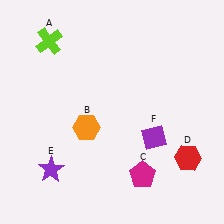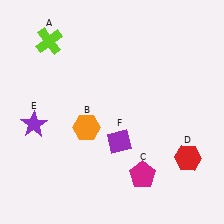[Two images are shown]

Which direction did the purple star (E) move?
The purple star (E) moved up.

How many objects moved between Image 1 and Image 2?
2 objects moved between the two images.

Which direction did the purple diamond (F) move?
The purple diamond (F) moved left.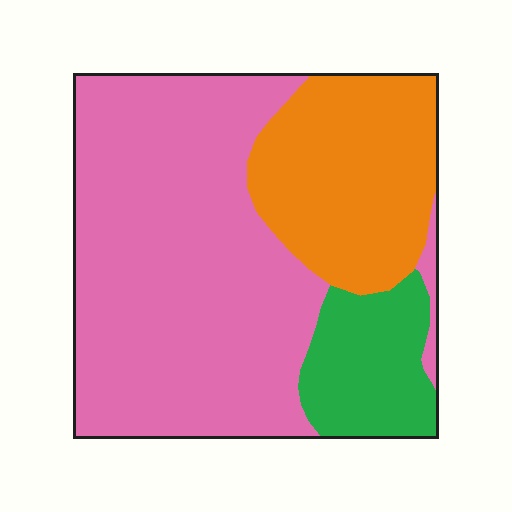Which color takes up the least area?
Green, at roughly 15%.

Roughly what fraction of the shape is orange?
Orange takes up between a quarter and a half of the shape.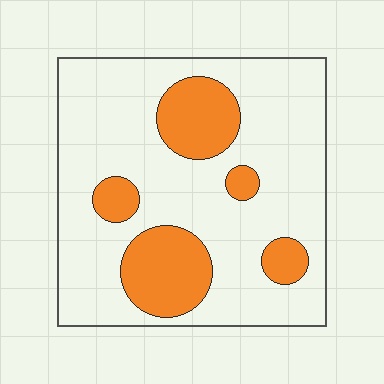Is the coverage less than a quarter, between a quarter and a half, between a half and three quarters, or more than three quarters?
Less than a quarter.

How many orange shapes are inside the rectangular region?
5.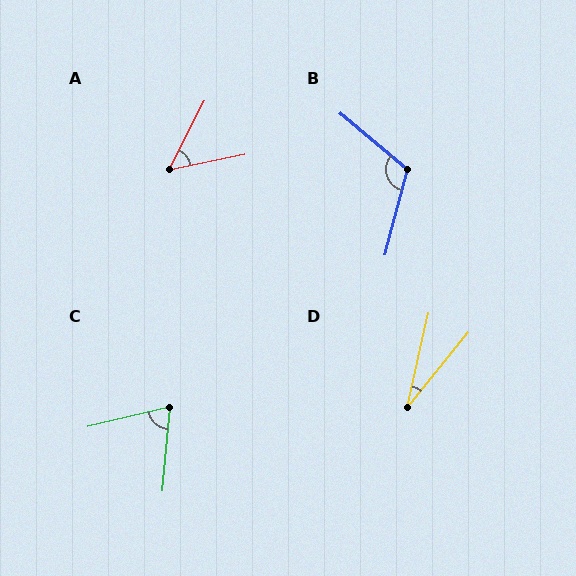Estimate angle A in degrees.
Approximately 51 degrees.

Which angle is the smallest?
D, at approximately 26 degrees.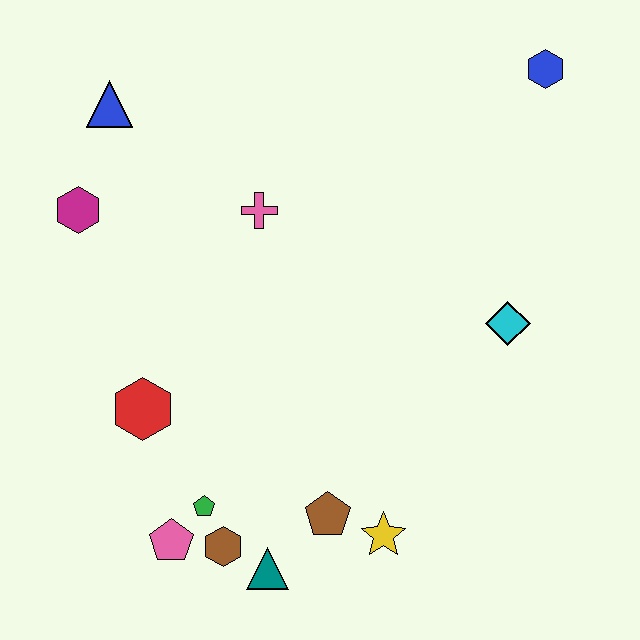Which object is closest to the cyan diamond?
The yellow star is closest to the cyan diamond.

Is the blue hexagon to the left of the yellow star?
No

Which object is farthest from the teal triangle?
The blue hexagon is farthest from the teal triangle.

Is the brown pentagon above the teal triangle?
Yes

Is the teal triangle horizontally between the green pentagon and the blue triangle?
No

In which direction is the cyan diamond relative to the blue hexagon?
The cyan diamond is below the blue hexagon.